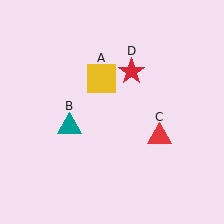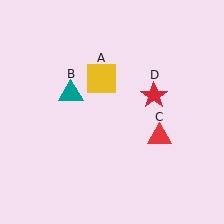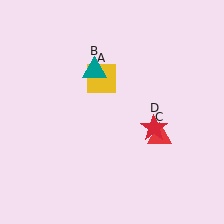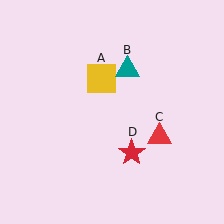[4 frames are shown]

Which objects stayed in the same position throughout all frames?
Yellow square (object A) and red triangle (object C) remained stationary.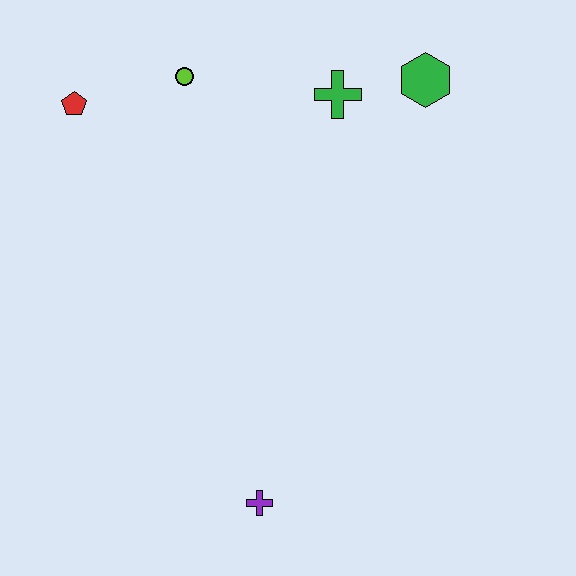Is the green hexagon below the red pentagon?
No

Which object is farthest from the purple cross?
The green hexagon is farthest from the purple cross.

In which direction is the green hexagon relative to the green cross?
The green hexagon is to the right of the green cross.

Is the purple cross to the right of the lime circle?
Yes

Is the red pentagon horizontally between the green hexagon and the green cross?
No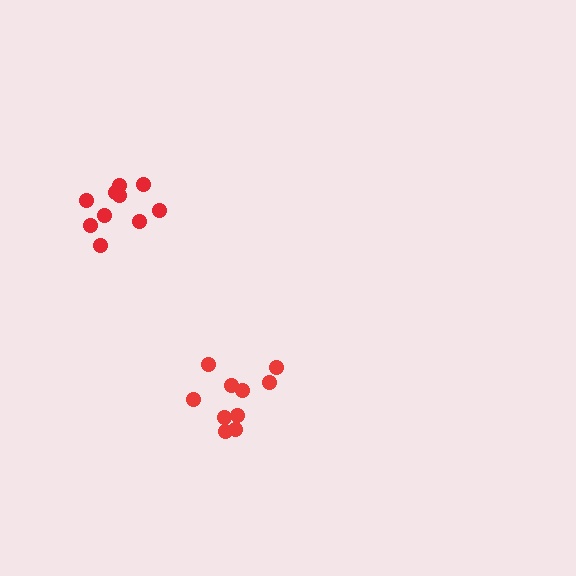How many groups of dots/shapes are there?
There are 2 groups.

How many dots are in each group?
Group 1: 10 dots, Group 2: 10 dots (20 total).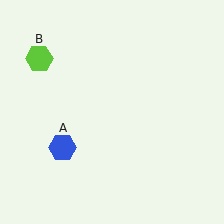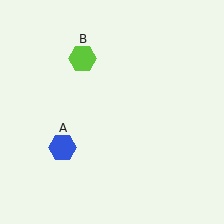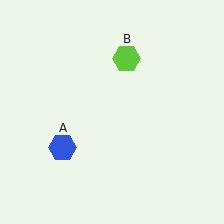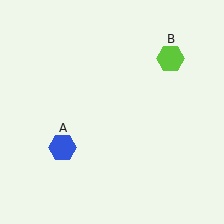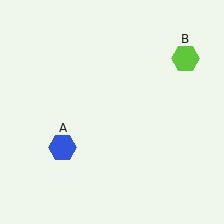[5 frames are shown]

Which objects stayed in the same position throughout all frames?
Blue hexagon (object A) remained stationary.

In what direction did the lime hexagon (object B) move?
The lime hexagon (object B) moved right.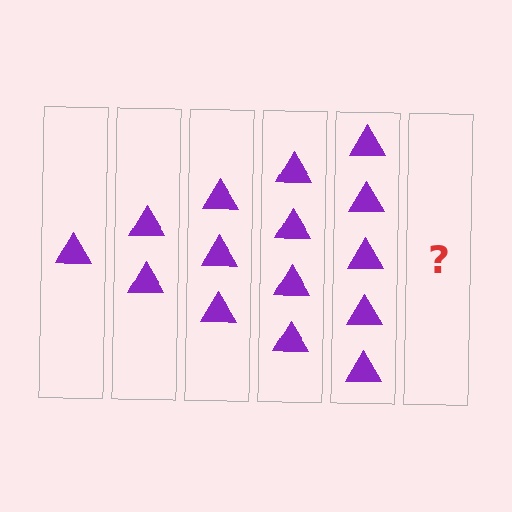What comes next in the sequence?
The next element should be 6 triangles.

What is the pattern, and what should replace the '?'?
The pattern is that each step adds one more triangle. The '?' should be 6 triangles.